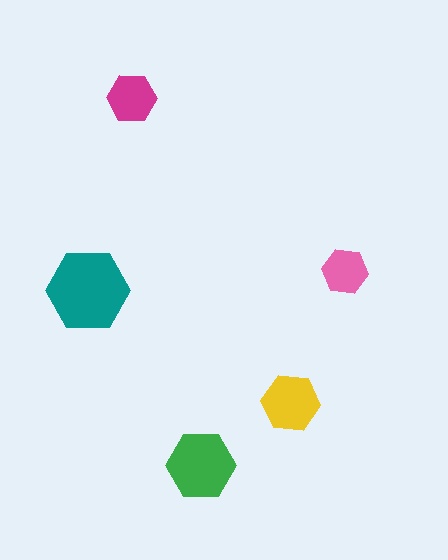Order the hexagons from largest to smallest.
the teal one, the green one, the yellow one, the magenta one, the pink one.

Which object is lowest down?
The green hexagon is bottommost.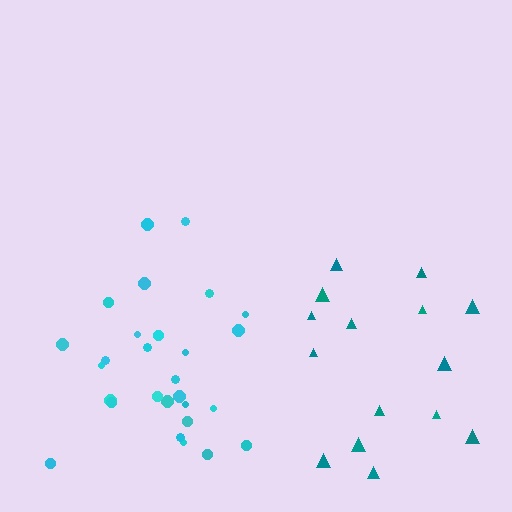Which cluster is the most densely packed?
Cyan.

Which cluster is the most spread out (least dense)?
Teal.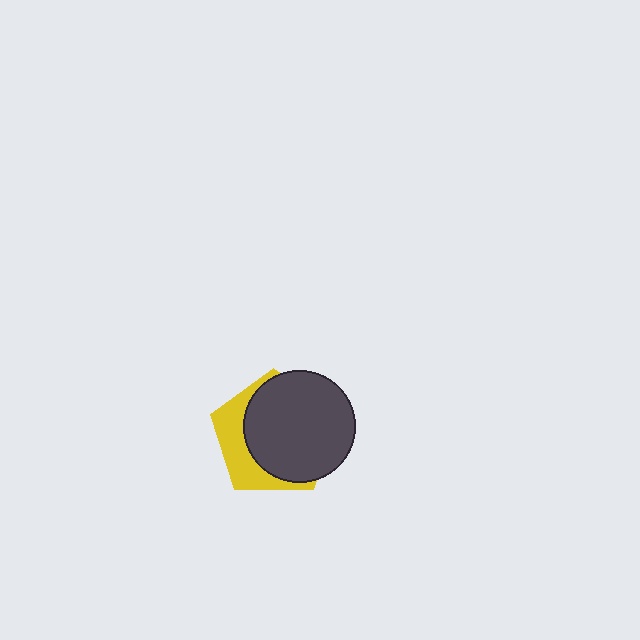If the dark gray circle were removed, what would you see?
You would see the complete yellow pentagon.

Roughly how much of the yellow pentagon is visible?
A small part of it is visible (roughly 33%).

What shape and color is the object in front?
The object in front is a dark gray circle.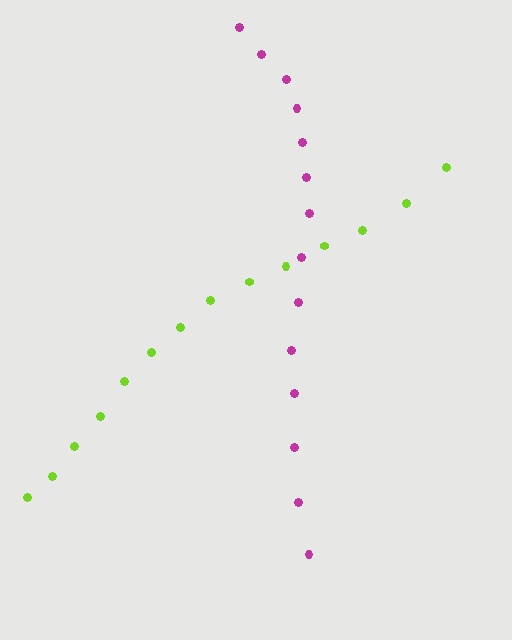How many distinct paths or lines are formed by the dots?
There are 2 distinct paths.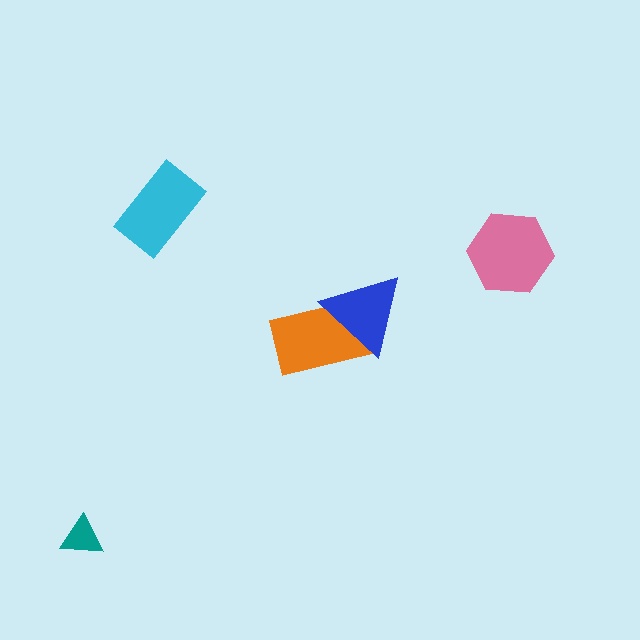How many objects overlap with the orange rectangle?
1 object overlaps with the orange rectangle.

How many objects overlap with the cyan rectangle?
0 objects overlap with the cyan rectangle.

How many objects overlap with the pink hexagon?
0 objects overlap with the pink hexagon.